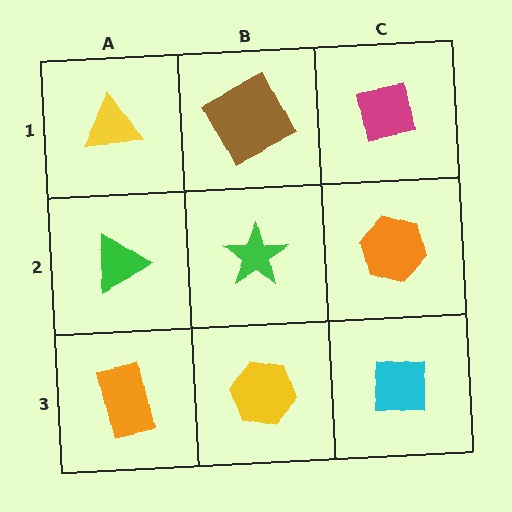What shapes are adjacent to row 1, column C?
An orange hexagon (row 2, column C), a brown square (row 1, column B).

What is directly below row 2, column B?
A yellow hexagon.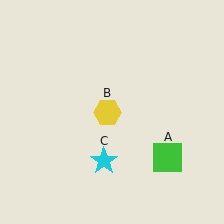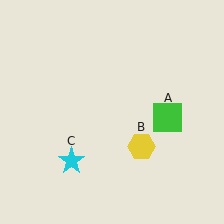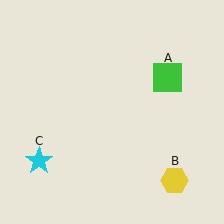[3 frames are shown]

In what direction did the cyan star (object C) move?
The cyan star (object C) moved left.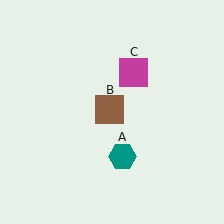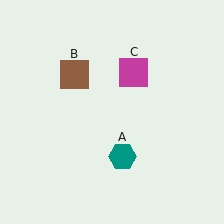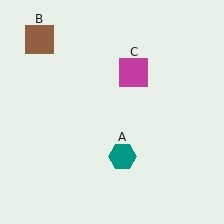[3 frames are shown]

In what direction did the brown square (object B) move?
The brown square (object B) moved up and to the left.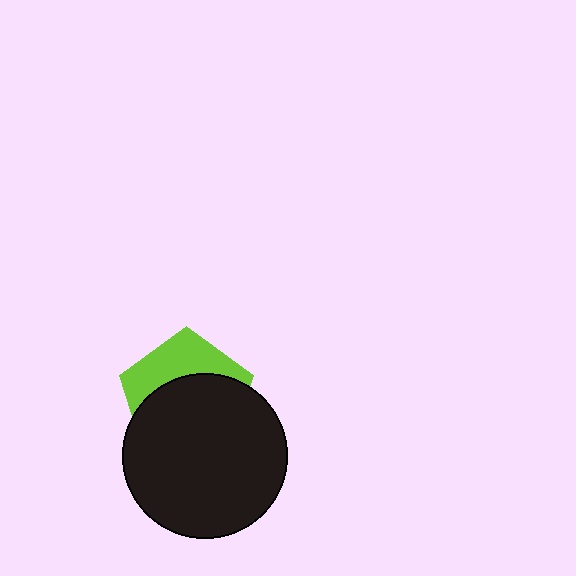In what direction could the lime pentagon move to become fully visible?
The lime pentagon could move up. That would shift it out from behind the black circle entirely.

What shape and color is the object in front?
The object in front is a black circle.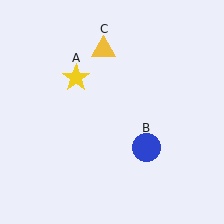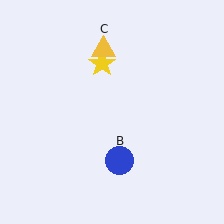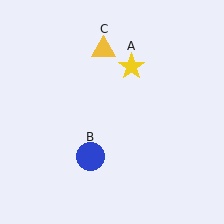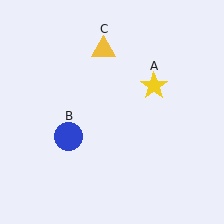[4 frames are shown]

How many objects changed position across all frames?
2 objects changed position: yellow star (object A), blue circle (object B).